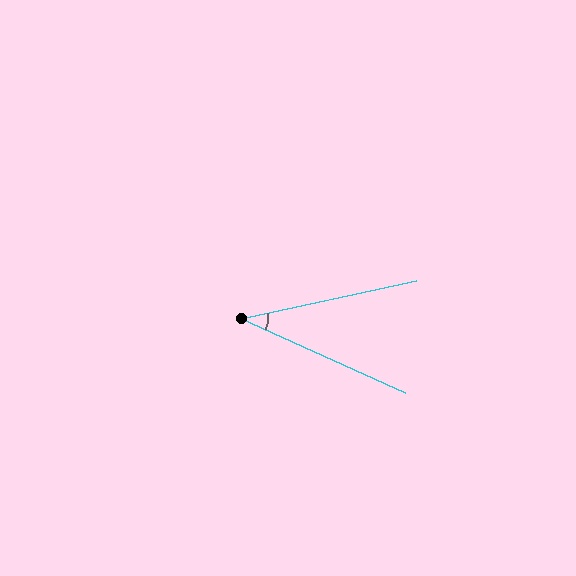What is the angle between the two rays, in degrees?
Approximately 37 degrees.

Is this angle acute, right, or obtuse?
It is acute.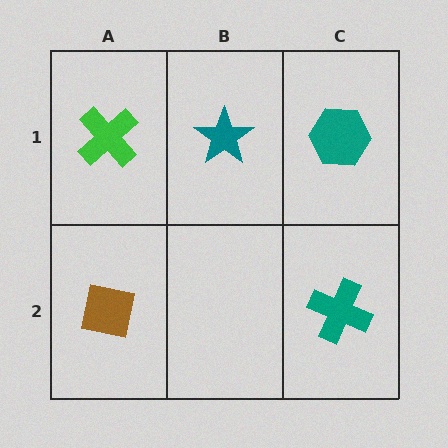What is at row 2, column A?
A brown square.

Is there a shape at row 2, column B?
No, that cell is empty.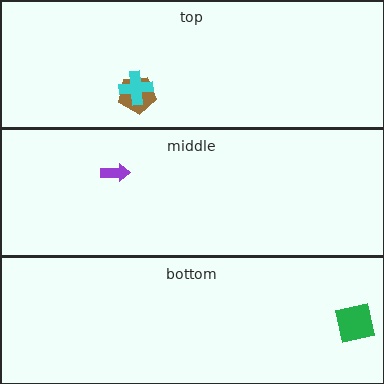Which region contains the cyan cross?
The top region.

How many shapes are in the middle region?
1.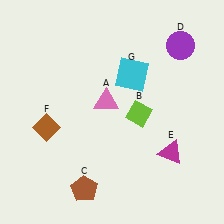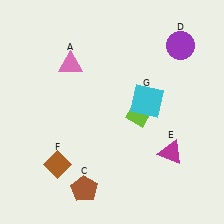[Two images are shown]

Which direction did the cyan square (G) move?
The cyan square (G) moved down.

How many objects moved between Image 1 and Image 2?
3 objects moved between the two images.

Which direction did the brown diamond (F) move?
The brown diamond (F) moved down.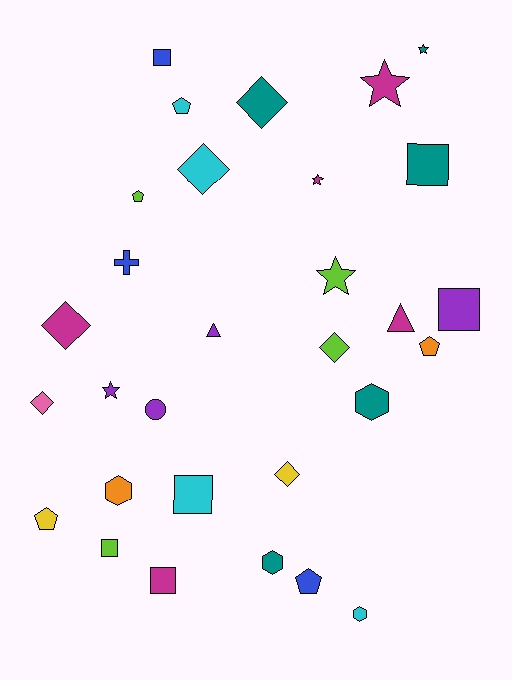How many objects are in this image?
There are 30 objects.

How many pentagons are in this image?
There are 5 pentagons.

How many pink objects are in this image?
There is 1 pink object.